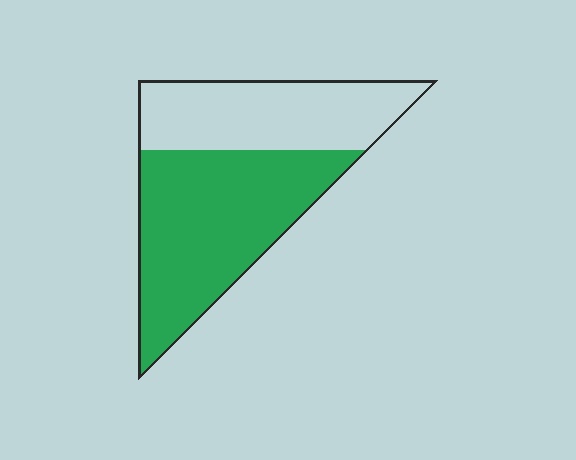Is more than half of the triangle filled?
Yes.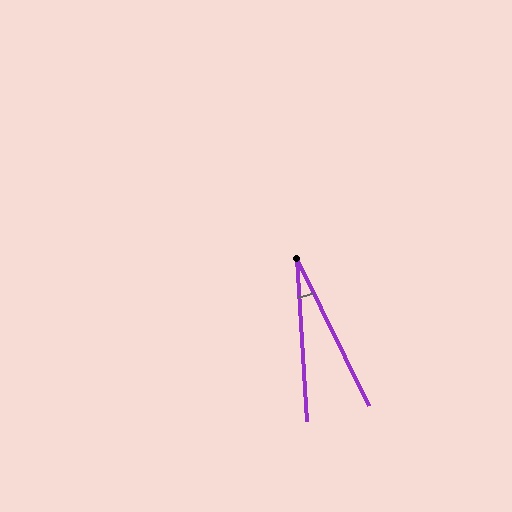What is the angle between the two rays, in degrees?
Approximately 23 degrees.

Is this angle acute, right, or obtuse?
It is acute.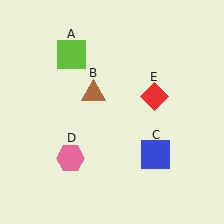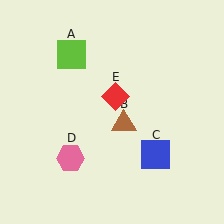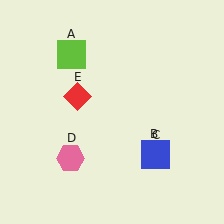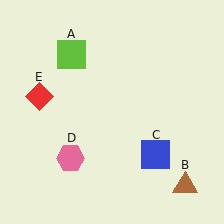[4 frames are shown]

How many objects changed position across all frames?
2 objects changed position: brown triangle (object B), red diamond (object E).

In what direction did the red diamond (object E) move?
The red diamond (object E) moved left.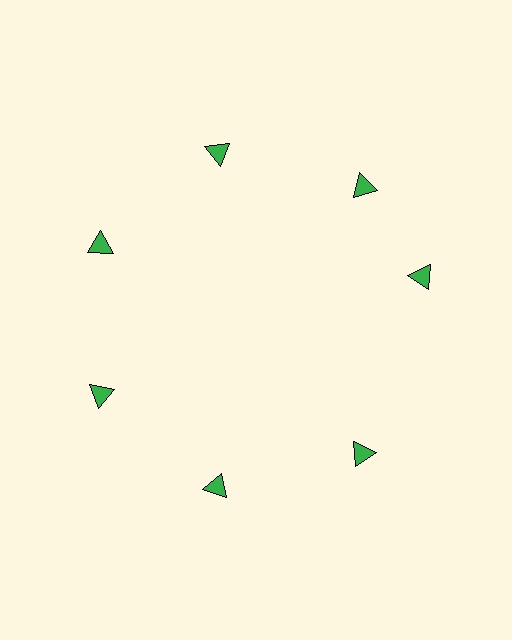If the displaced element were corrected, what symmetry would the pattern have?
It would have 7-fold rotational symmetry — the pattern would map onto itself every 51 degrees.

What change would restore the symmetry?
The symmetry would be restored by rotating it back into even spacing with its neighbors so that all 7 triangles sit at equal angles and equal distance from the center.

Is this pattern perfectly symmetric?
No. The 7 green triangles are arranged in a ring, but one element near the 3 o'clock position is rotated out of alignment along the ring, breaking the 7-fold rotational symmetry.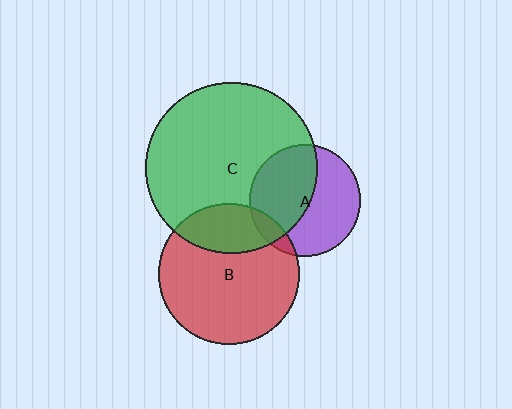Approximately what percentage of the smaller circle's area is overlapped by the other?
Approximately 50%.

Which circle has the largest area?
Circle C (green).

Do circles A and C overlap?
Yes.